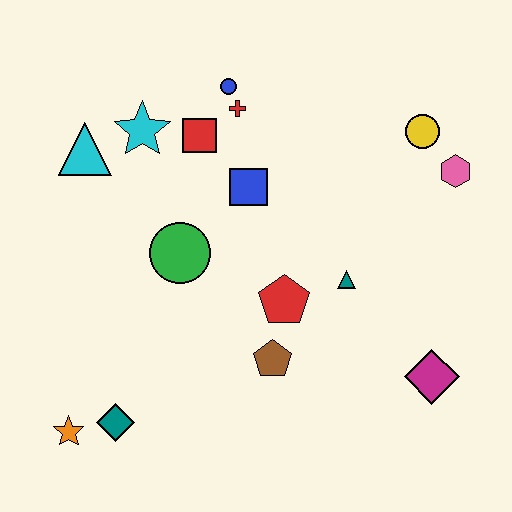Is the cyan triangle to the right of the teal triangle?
No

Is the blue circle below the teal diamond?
No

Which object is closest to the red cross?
The blue circle is closest to the red cross.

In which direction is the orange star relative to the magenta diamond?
The orange star is to the left of the magenta diamond.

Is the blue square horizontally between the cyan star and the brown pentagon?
Yes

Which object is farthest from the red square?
The magenta diamond is farthest from the red square.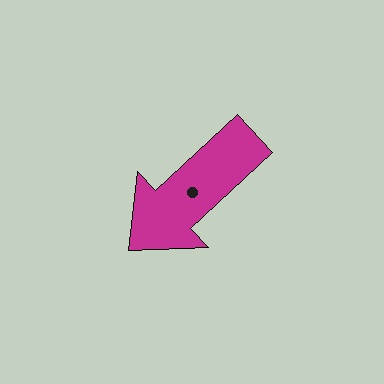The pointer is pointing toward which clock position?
Roughly 8 o'clock.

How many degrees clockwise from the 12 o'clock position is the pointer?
Approximately 227 degrees.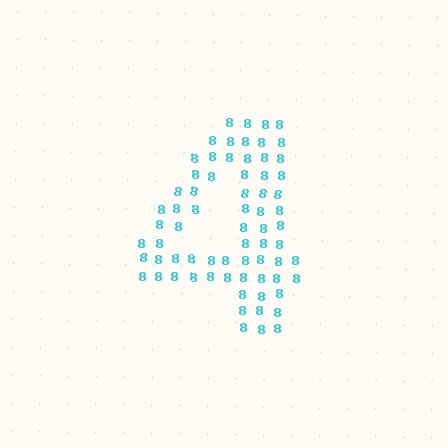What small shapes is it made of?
It is made of small digit 8's.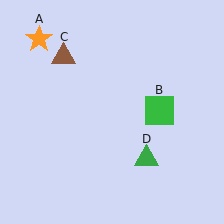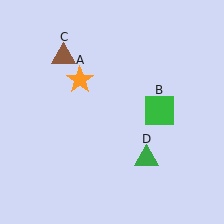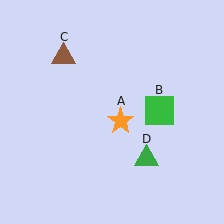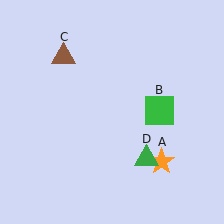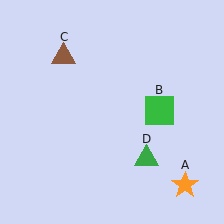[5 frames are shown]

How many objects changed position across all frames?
1 object changed position: orange star (object A).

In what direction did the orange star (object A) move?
The orange star (object A) moved down and to the right.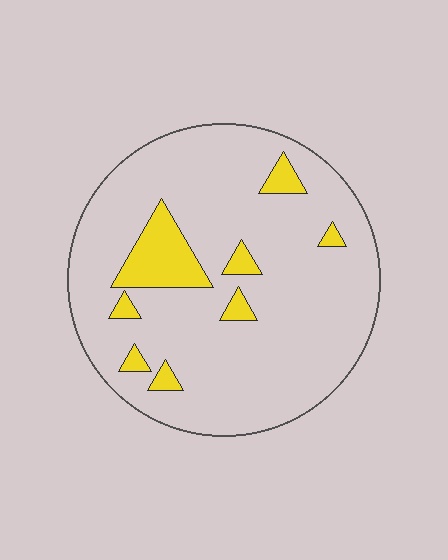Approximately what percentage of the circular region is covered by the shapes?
Approximately 10%.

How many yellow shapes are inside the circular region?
8.